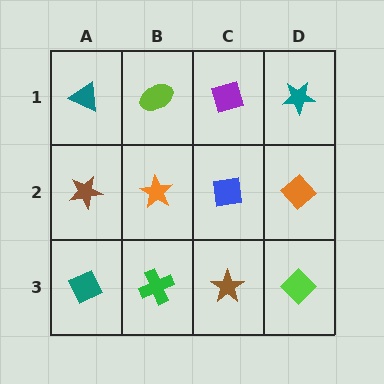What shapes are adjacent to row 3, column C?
A blue square (row 2, column C), a green cross (row 3, column B), a lime diamond (row 3, column D).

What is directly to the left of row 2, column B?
A brown star.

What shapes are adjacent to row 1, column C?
A blue square (row 2, column C), a lime ellipse (row 1, column B), a teal star (row 1, column D).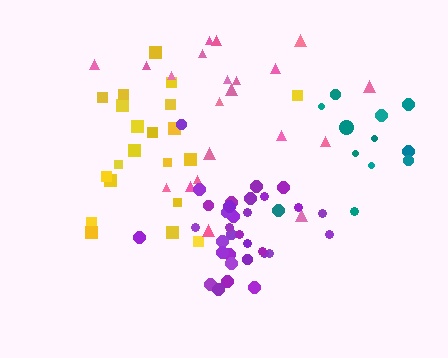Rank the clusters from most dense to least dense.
purple, yellow, pink, teal.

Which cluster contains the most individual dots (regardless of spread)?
Purple (33).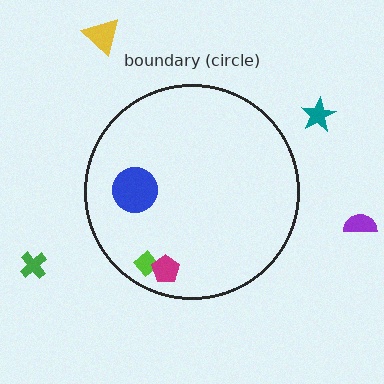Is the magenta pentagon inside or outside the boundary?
Inside.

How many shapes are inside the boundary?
3 inside, 4 outside.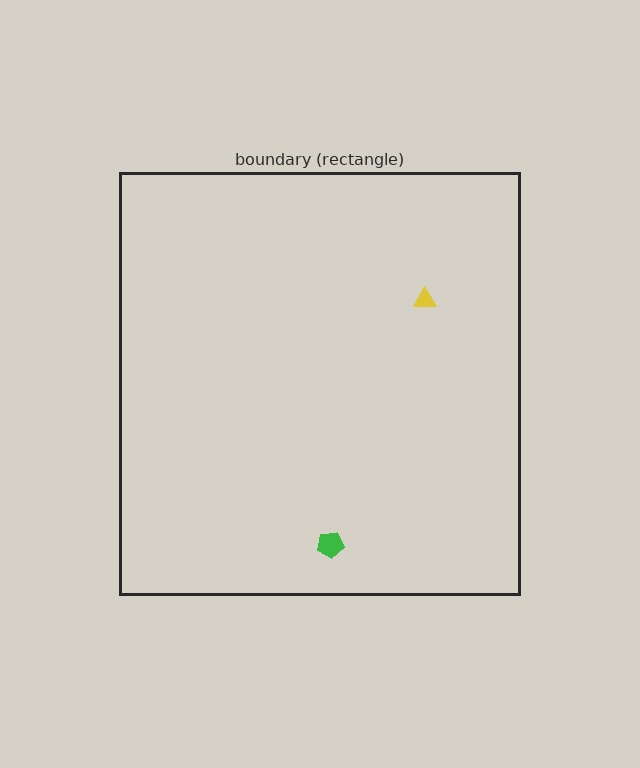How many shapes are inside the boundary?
2 inside, 0 outside.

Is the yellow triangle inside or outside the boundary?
Inside.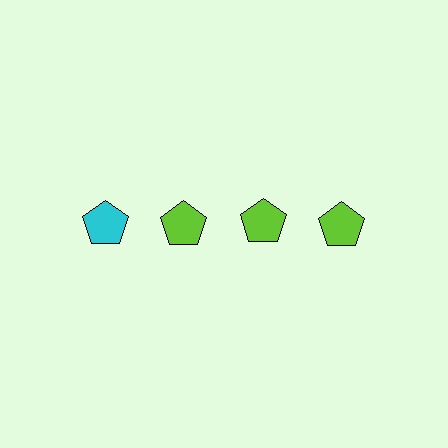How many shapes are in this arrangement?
There are 4 shapes arranged in a grid pattern.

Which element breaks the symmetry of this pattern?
The cyan pentagon in the top row, leftmost column breaks the symmetry. All other shapes are lime pentagons.